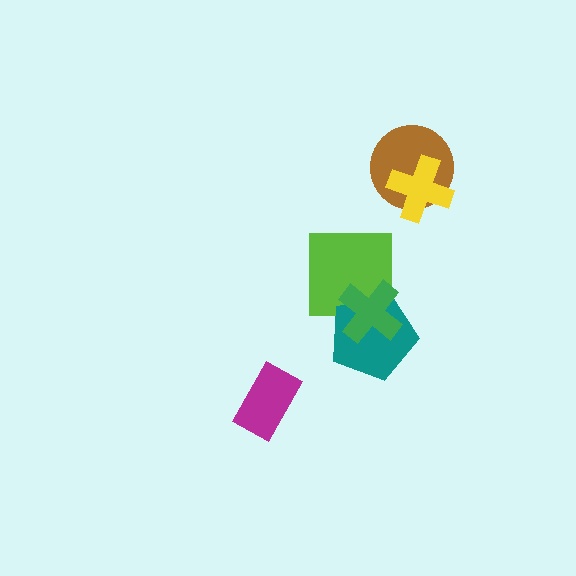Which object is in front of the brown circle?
The yellow cross is in front of the brown circle.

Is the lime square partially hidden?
Yes, it is partially covered by another shape.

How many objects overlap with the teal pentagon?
2 objects overlap with the teal pentagon.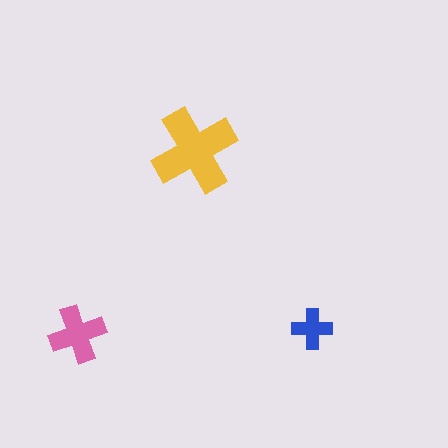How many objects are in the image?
There are 3 objects in the image.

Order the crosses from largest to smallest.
the yellow one, the pink one, the blue one.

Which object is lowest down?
The pink cross is bottommost.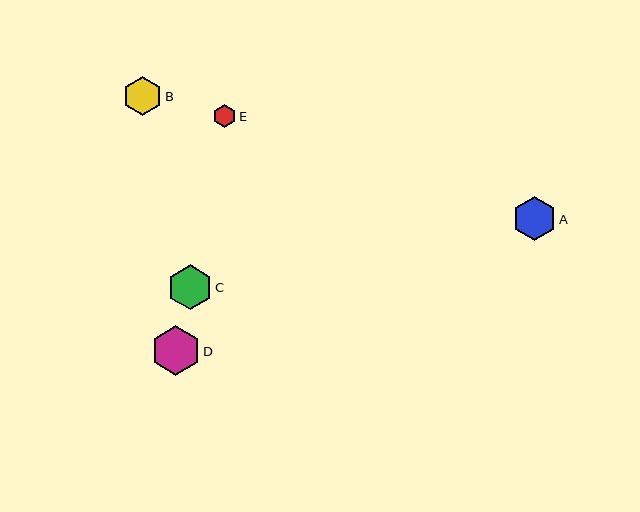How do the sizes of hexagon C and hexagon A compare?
Hexagon C and hexagon A are approximately the same size.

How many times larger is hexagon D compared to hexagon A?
Hexagon D is approximately 1.1 times the size of hexagon A.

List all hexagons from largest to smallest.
From largest to smallest: D, C, A, B, E.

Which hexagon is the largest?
Hexagon D is the largest with a size of approximately 50 pixels.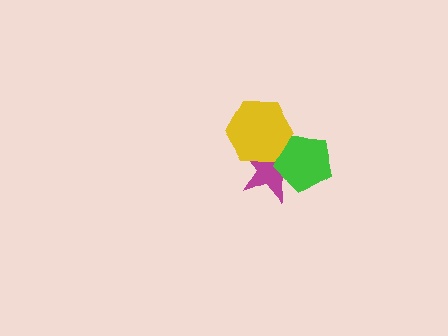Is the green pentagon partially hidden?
Yes, it is partially covered by another shape.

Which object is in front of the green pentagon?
The yellow hexagon is in front of the green pentagon.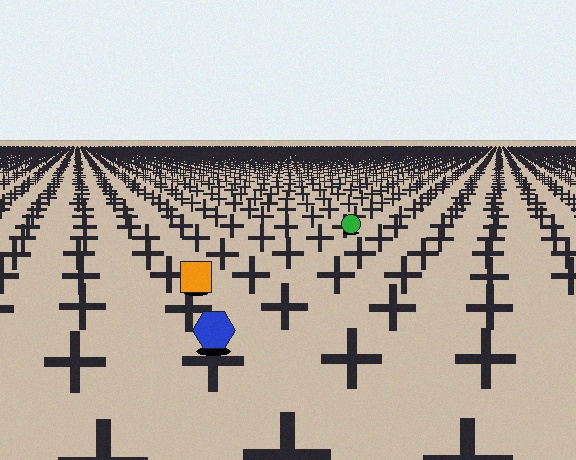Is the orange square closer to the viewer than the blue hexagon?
No. The blue hexagon is closer — you can tell from the texture gradient: the ground texture is coarser near it.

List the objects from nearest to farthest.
From nearest to farthest: the blue hexagon, the orange square, the green circle.